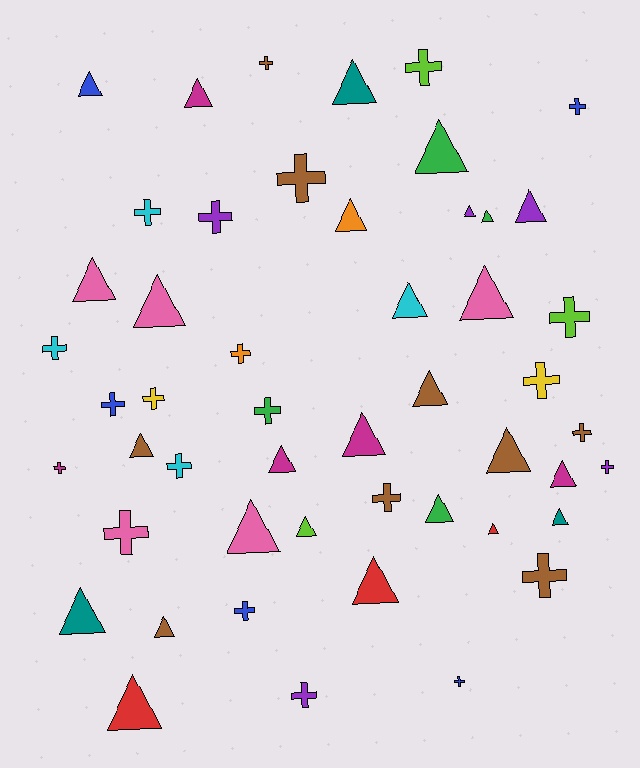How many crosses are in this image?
There are 23 crosses.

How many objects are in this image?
There are 50 objects.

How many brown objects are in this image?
There are 9 brown objects.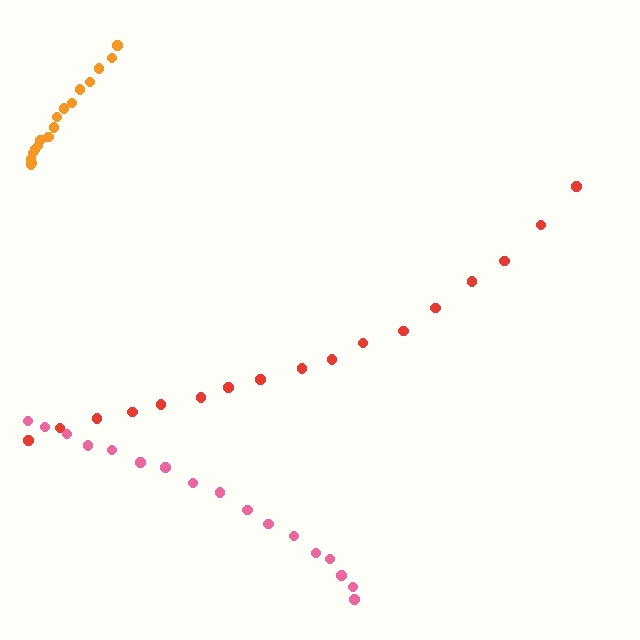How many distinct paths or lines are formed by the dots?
There are 3 distinct paths.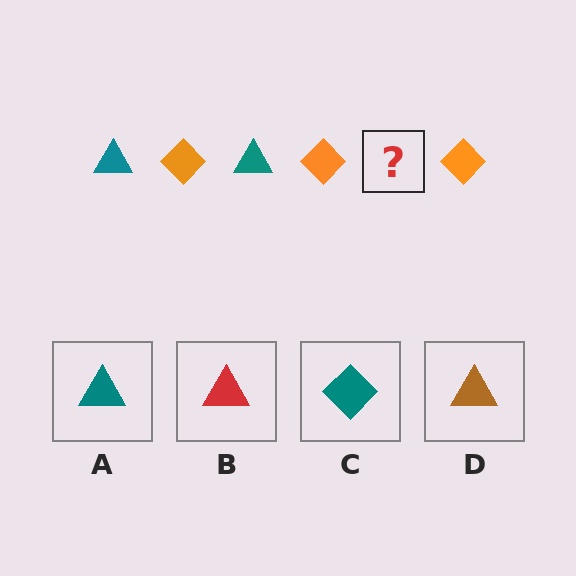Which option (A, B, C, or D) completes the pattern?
A.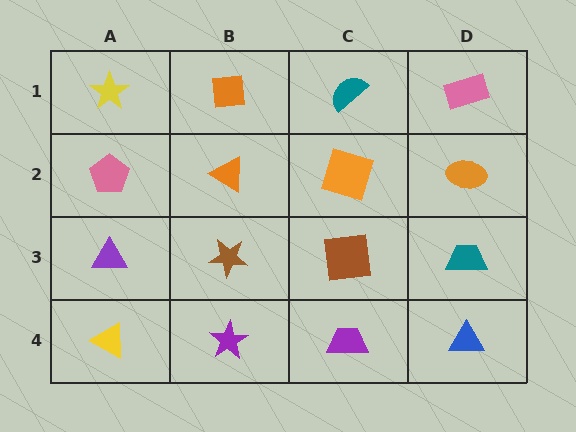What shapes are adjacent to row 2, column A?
A yellow star (row 1, column A), a purple triangle (row 3, column A), an orange triangle (row 2, column B).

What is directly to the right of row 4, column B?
A purple trapezoid.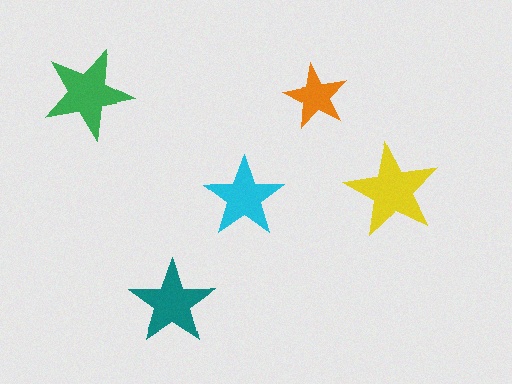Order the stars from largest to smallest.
the yellow one, the green one, the teal one, the cyan one, the orange one.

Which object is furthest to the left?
The green star is leftmost.